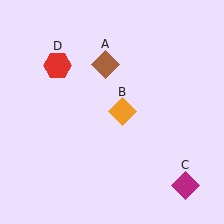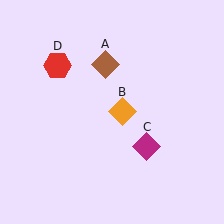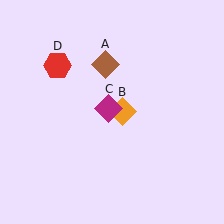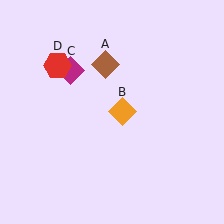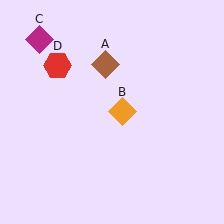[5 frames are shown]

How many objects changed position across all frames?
1 object changed position: magenta diamond (object C).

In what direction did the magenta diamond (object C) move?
The magenta diamond (object C) moved up and to the left.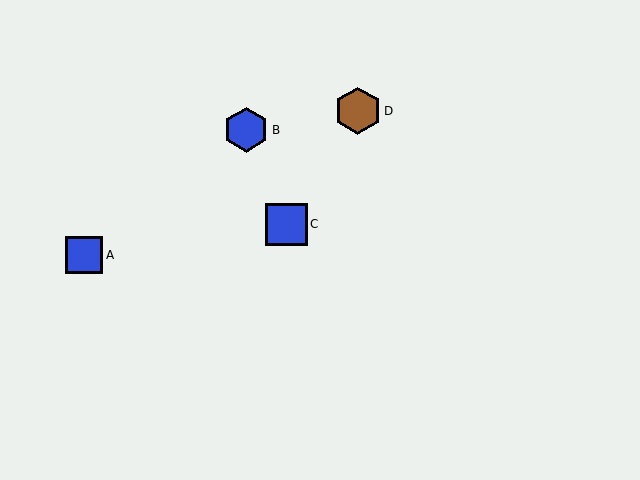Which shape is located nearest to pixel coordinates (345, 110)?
The brown hexagon (labeled D) at (358, 111) is nearest to that location.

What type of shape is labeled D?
Shape D is a brown hexagon.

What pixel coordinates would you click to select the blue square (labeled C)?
Click at (286, 224) to select the blue square C.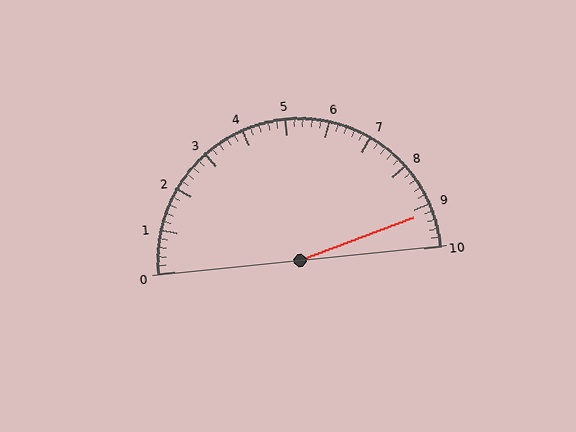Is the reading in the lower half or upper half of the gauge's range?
The reading is in the upper half of the range (0 to 10).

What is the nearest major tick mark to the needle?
The nearest major tick mark is 9.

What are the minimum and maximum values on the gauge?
The gauge ranges from 0 to 10.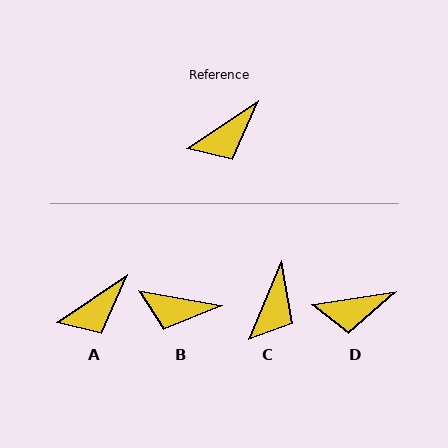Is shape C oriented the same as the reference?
No, it is off by about 34 degrees.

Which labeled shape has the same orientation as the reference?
A.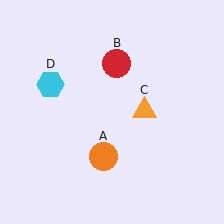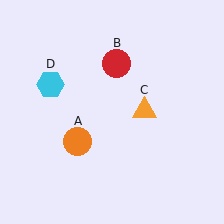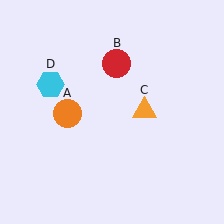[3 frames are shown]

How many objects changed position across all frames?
1 object changed position: orange circle (object A).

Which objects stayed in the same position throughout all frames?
Red circle (object B) and orange triangle (object C) and cyan hexagon (object D) remained stationary.